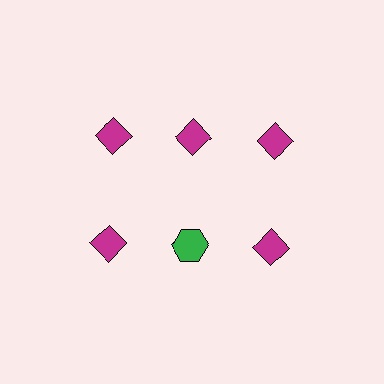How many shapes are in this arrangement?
There are 6 shapes arranged in a grid pattern.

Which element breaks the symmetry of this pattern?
The green hexagon in the second row, second from left column breaks the symmetry. All other shapes are magenta diamonds.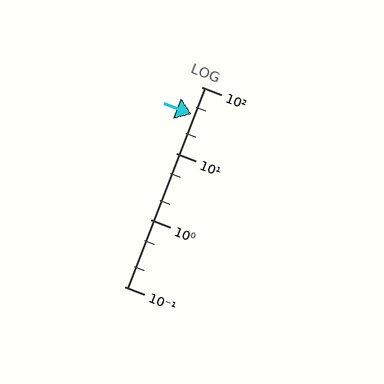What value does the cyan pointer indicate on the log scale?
The pointer indicates approximately 38.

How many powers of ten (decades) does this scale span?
The scale spans 3 decades, from 0.1 to 100.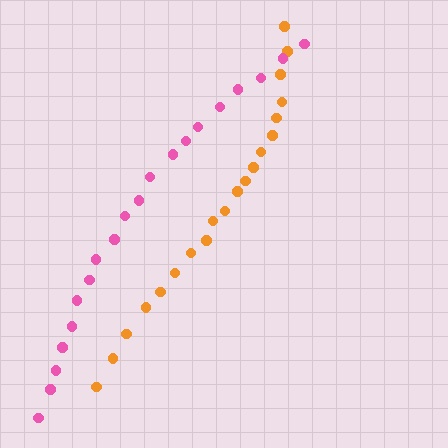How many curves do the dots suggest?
There are 2 distinct paths.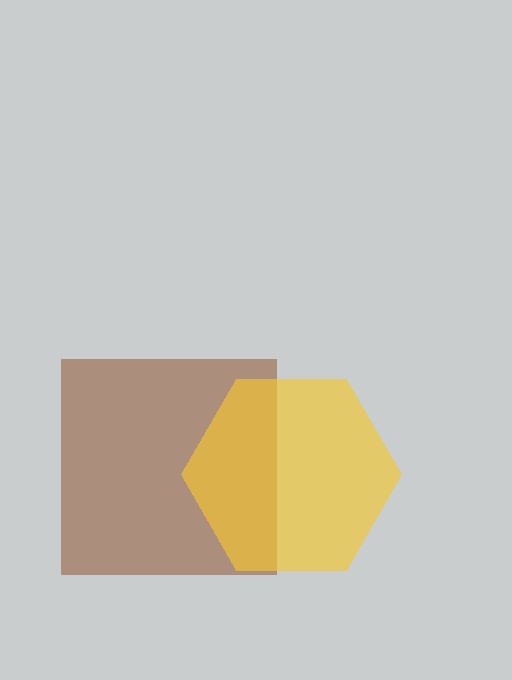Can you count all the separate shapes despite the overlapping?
Yes, there are 2 separate shapes.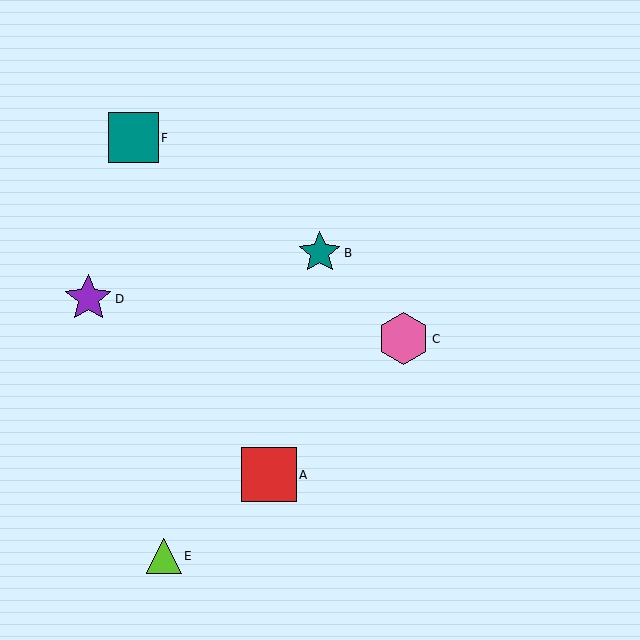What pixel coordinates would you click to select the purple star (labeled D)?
Click at (88, 299) to select the purple star D.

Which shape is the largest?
The red square (labeled A) is the largest.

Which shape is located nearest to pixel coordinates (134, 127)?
The teal square (labeled F) at (133, 138) is nearest to that location.